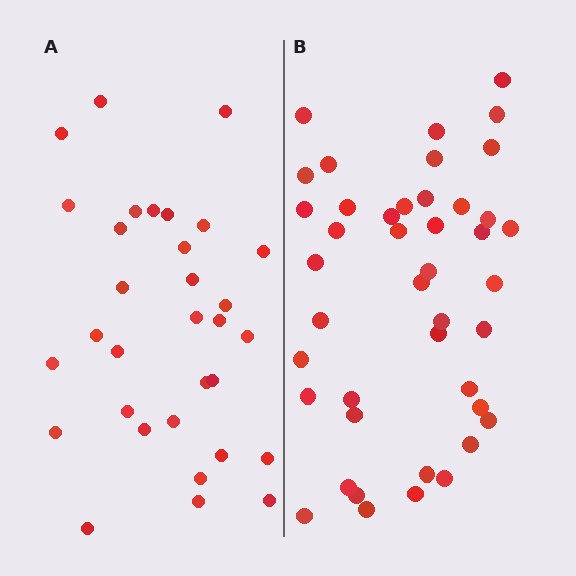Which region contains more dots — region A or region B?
Region B (the right region) has more dots.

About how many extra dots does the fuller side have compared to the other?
Region B has roughly 12 or so more dots than region A.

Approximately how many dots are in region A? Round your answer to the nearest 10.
About 30 dots. (The exact count is 32, which rounds to 30.)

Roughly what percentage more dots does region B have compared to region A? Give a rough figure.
About 35% more.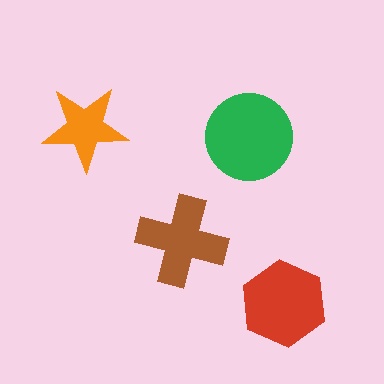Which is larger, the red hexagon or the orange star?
The red hexagon.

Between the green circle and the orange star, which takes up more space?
The green circle.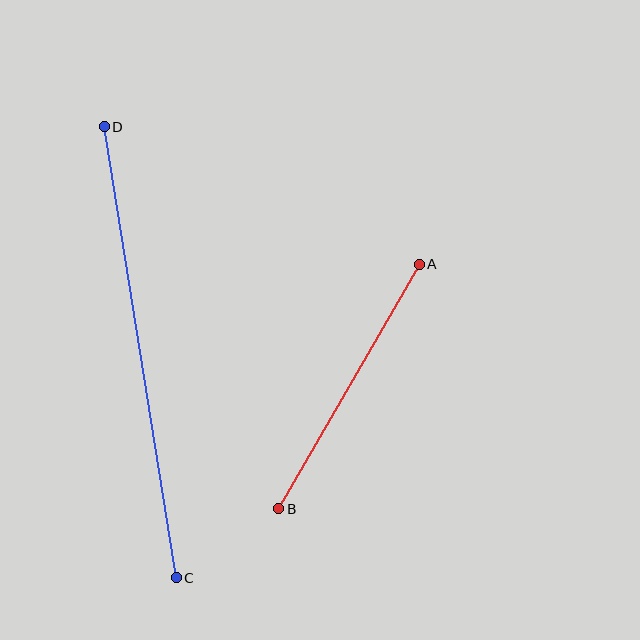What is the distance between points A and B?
The distance is approximately 282 pixels.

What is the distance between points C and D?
The distance is approximately 457 pixels.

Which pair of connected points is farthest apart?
Points C and D are farthest apart.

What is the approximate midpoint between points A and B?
The midpoint is at approximately (349, 386) pixels.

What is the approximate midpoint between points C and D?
The midpoint is at approximately (140, 352) pixels.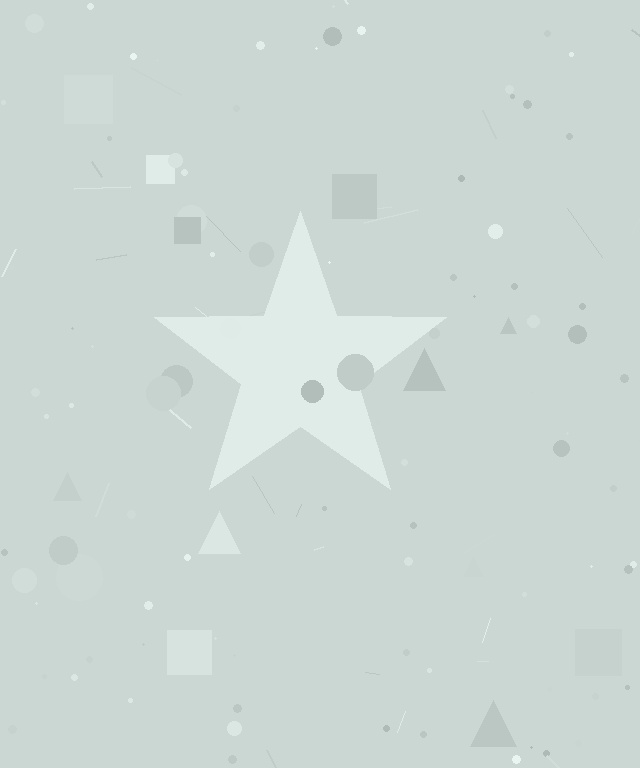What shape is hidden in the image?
A star is hidden in the image.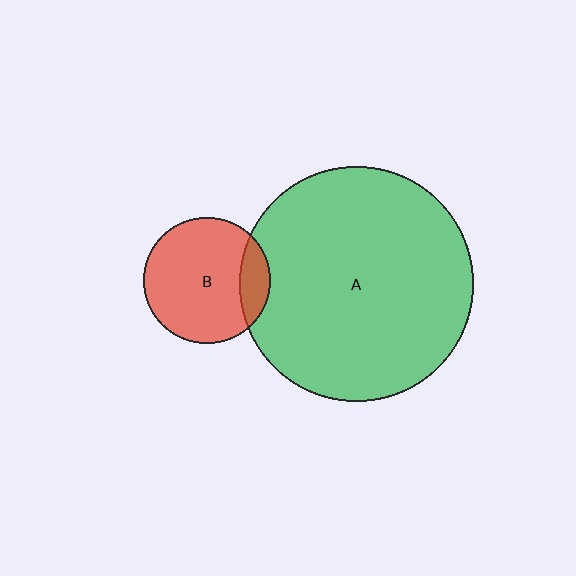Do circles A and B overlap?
Yes.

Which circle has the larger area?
Circle A (green).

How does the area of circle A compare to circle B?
Approximately 3.5 times.